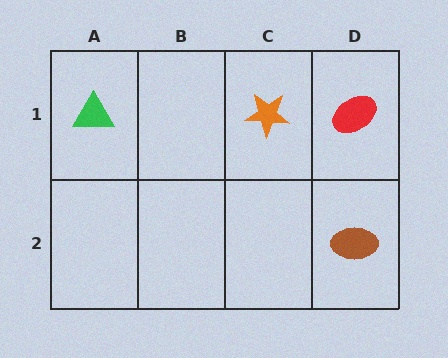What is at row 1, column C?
An orange star.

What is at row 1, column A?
A green triangle.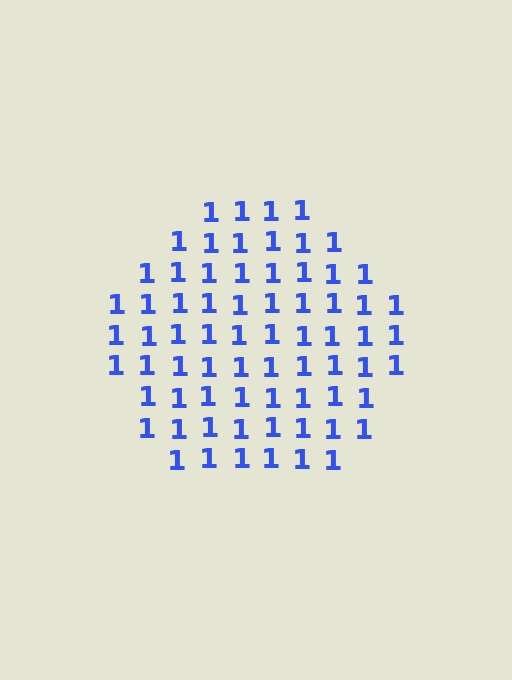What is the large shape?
The large shape is a circle.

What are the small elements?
The small elements are digit 1's.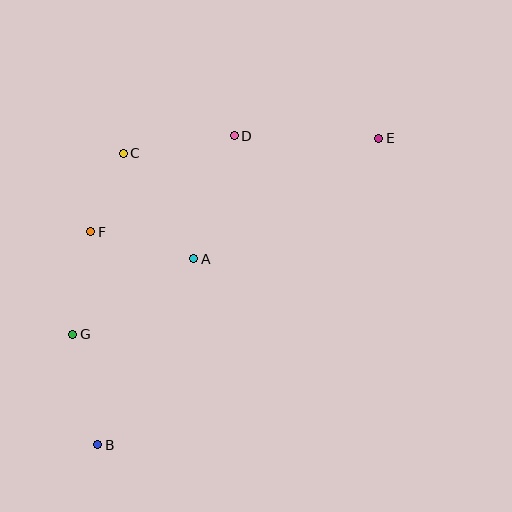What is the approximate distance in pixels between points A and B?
The distance between A and B is approximately 209 pixels.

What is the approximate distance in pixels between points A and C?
The distance between A and C is approximately 127 pixels.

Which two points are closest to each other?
Points C and F are closest to each other.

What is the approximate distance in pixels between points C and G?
The distance between C and G is approximately 188 pixels.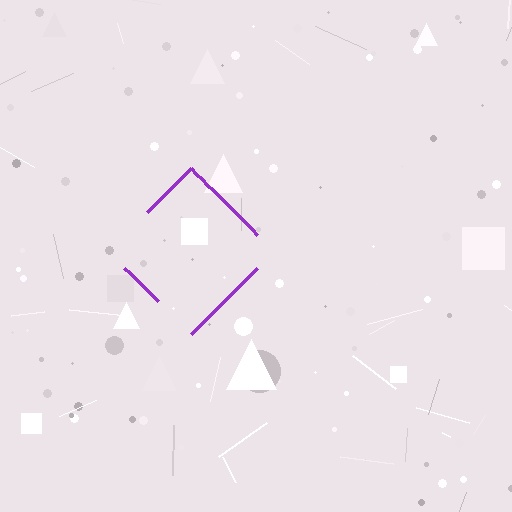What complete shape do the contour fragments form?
The contour fragments form a diamond.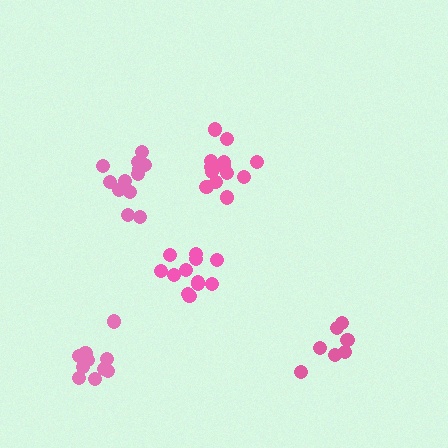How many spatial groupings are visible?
There are 5 spatial groupings.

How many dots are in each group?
Group 1: 13 dots, Group 2: 12 dots, Group 3: 12 dots, Group 4: 7 dots, Group 5: 11 dots (55 total).